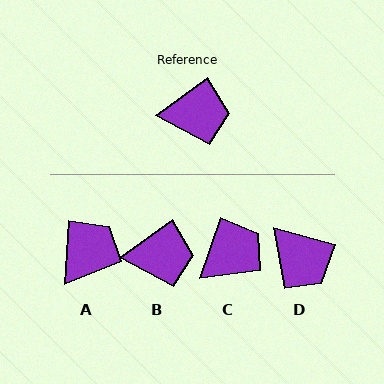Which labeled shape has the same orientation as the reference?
B.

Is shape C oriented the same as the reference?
No, it is off by about 35 degrees.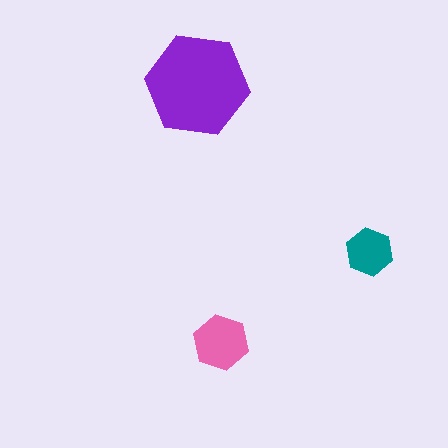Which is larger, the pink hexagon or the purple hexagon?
The purple one.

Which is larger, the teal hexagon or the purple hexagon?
The purple one.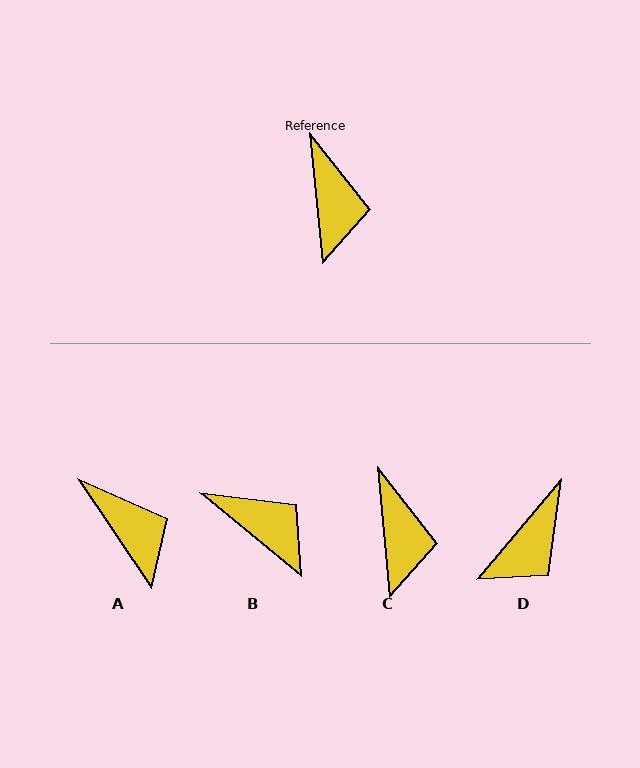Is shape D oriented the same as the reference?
No, it is off by about 46 degrees.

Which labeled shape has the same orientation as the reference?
C.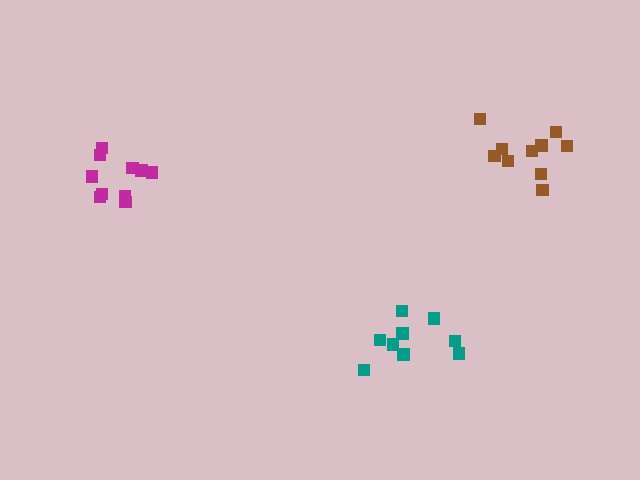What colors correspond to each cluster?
The clusters are colored: brown, teal, magenta.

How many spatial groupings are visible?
There are 3 spatial groupings.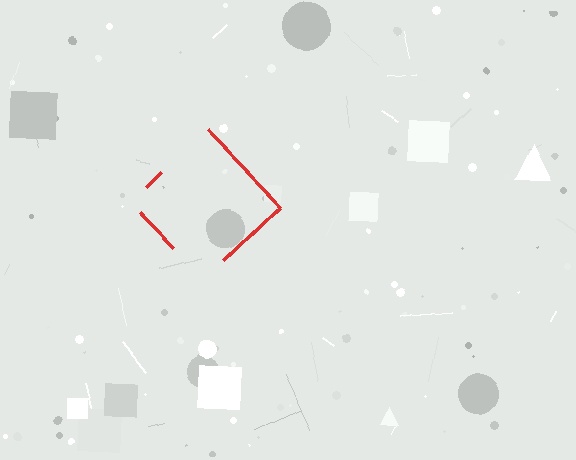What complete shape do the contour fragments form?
The contour fragments form a diamond.